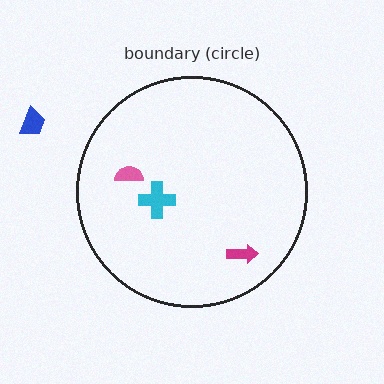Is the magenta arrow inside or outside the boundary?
Inside.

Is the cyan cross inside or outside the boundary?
Inside.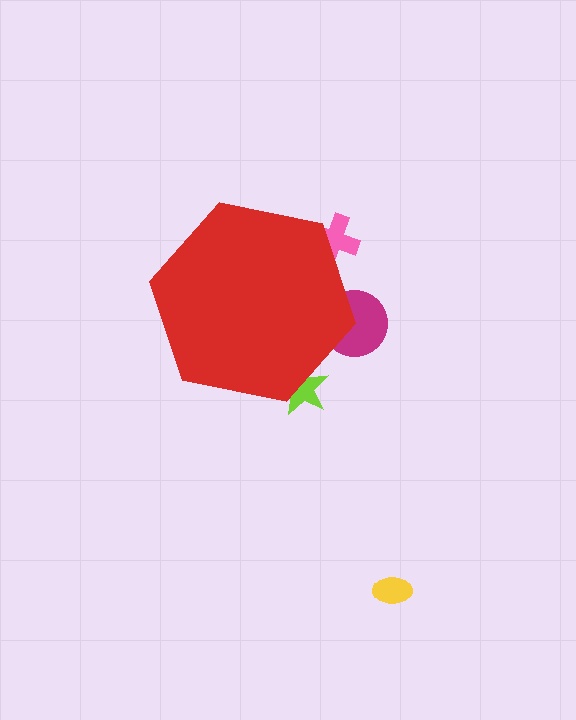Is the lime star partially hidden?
Yes, the lime star is partially hidden behind the red hexagon.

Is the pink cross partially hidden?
Yes, the pink cross is partially hidden behind the red hexagon.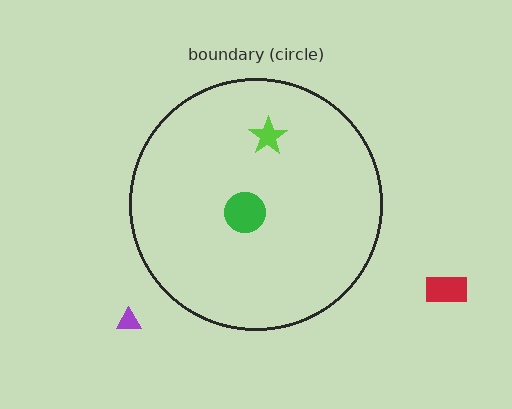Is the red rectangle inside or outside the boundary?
Outside.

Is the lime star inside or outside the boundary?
Inside.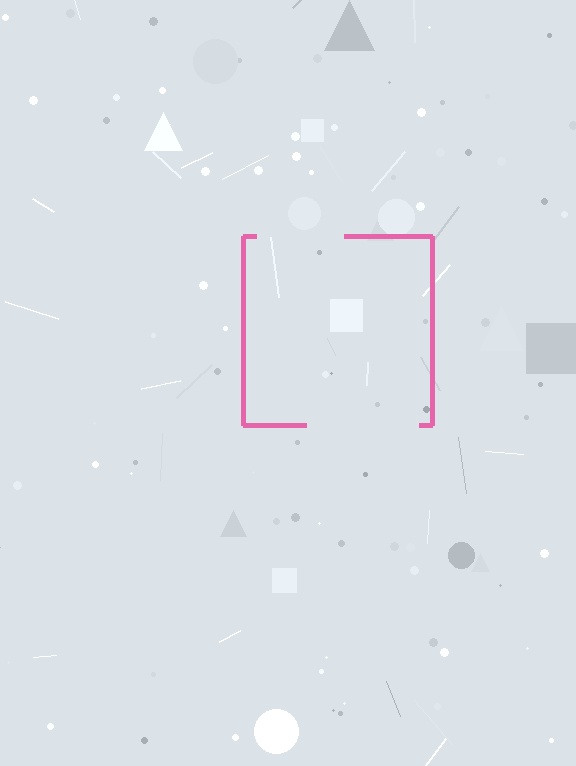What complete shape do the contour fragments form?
The contour fragments form a square.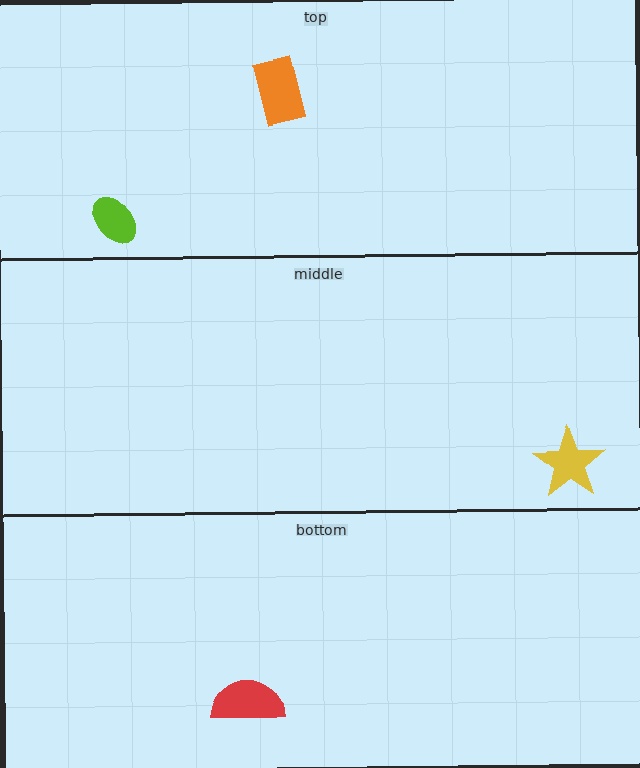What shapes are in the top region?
The lime ellipse, the orange rectangle.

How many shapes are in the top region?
2.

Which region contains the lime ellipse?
The top region.